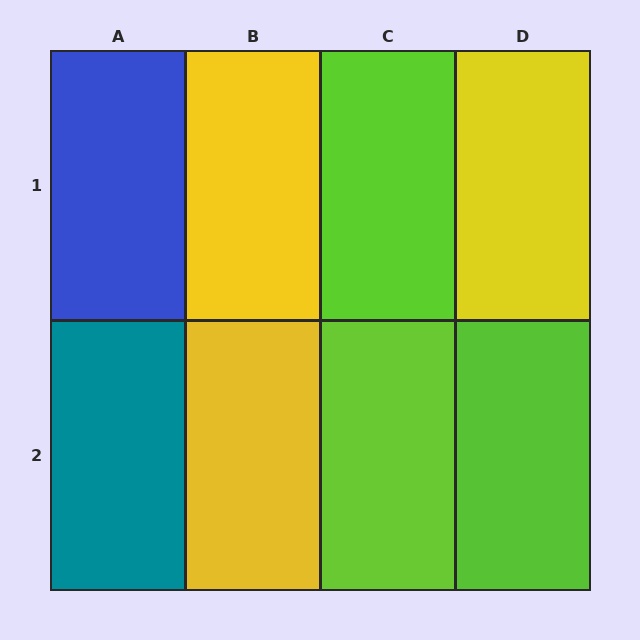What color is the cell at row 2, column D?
Lime.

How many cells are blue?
1 cell is blue.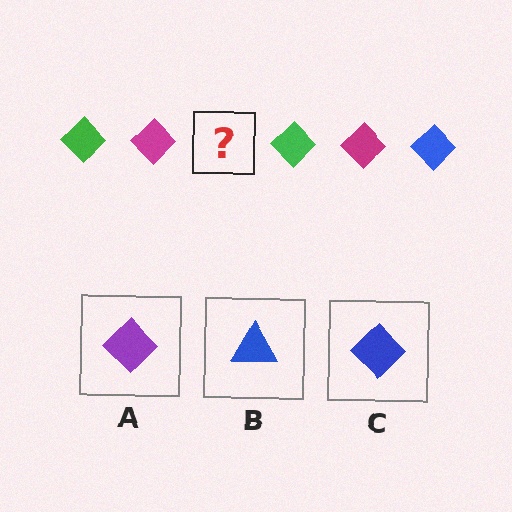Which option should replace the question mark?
Option C.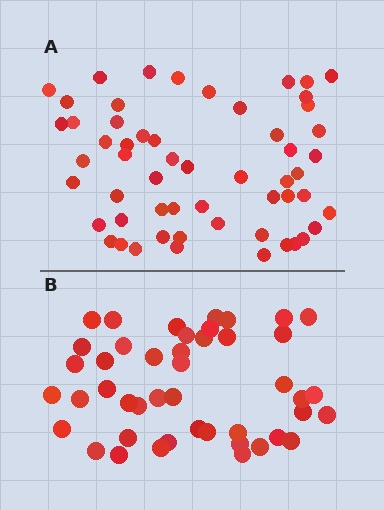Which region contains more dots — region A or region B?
Region A (the top region) has more dots.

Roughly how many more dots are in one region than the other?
Region A has roughly 12 or so more dots than region B.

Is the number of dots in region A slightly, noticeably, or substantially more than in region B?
Region A has only slightly more — the two regions are fairly close. The ratio is roughly 1.2 to 1.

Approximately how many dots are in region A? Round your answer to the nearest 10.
About 60 dots. (The exact count is 56, which rounds to 60.)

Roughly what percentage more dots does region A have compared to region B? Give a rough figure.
About 25% more.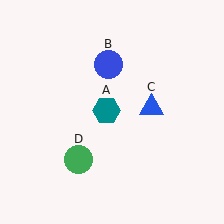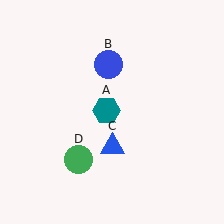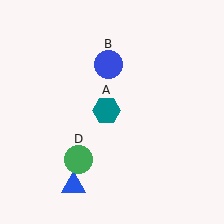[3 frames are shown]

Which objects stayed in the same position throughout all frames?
Teal hexagon (object A) and blue circle (object B) and green circle (object D) remained stationary.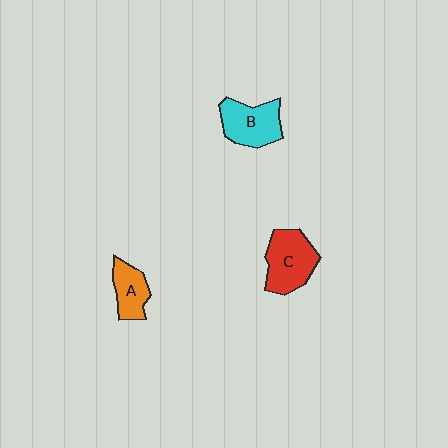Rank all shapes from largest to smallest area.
From largest to smallest: C (red), B (cyan), A (orange).